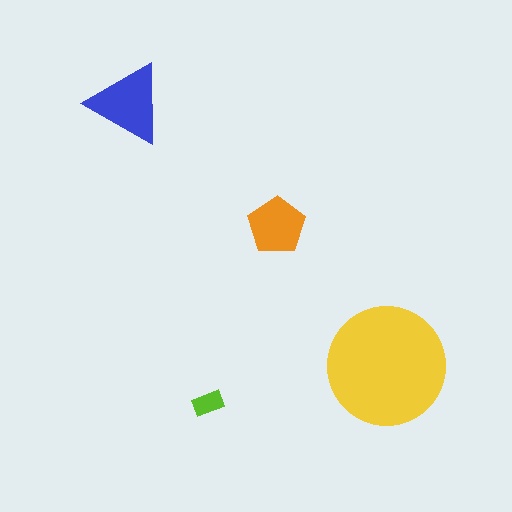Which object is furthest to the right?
The yellow circle is rightmost.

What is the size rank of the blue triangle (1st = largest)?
2nd.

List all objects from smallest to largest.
The lime rectangle, the orange pentagon, the blue triangle, the yellow circle.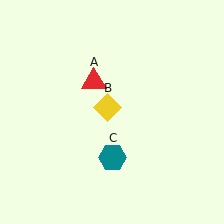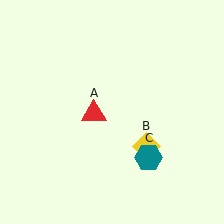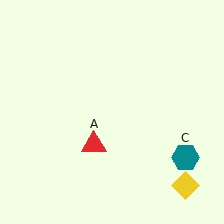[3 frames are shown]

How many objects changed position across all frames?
3 objects changed position: red triangle (object A), yellow diamond (object B), teal hexagon (object C).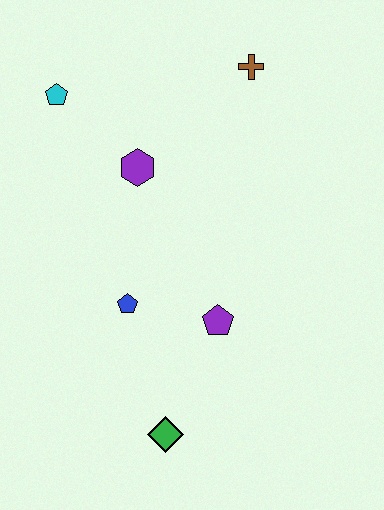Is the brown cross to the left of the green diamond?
No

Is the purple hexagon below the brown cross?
Yes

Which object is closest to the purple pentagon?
The blue pentagon is closest to the purple pentagon.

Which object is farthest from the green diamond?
The brown cross is farthest from the green diamond.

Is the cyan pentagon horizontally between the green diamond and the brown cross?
No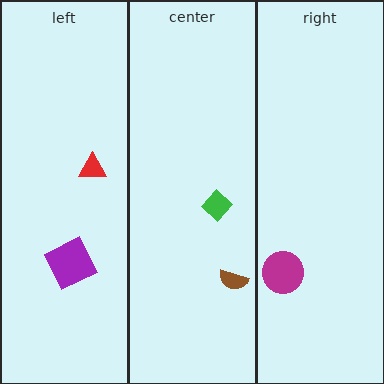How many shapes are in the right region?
1.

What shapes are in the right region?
The magenta circle.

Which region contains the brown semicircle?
The center region.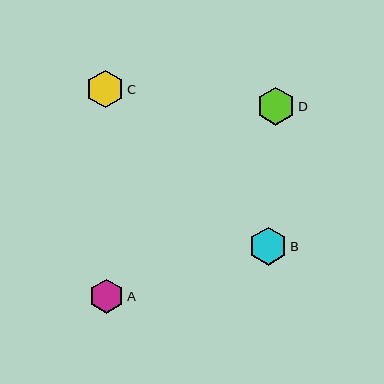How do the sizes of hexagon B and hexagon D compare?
Hexagon B and hexagon D are approximately the same size.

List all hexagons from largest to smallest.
From largest to smallest: B, D, C, A.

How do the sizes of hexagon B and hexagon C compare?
Hexagon B and hexagon C are approximately the same size.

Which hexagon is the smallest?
Hexagon A is the smallest with a size of approximately 34 pixels.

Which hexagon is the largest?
Hexagon B is the largest with a size of approximately 38 pixels.